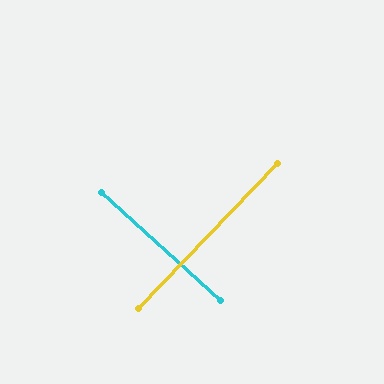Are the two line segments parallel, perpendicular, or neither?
Perpendicular — they meet at approximately 88°.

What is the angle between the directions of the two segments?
Approximately 88 degrees.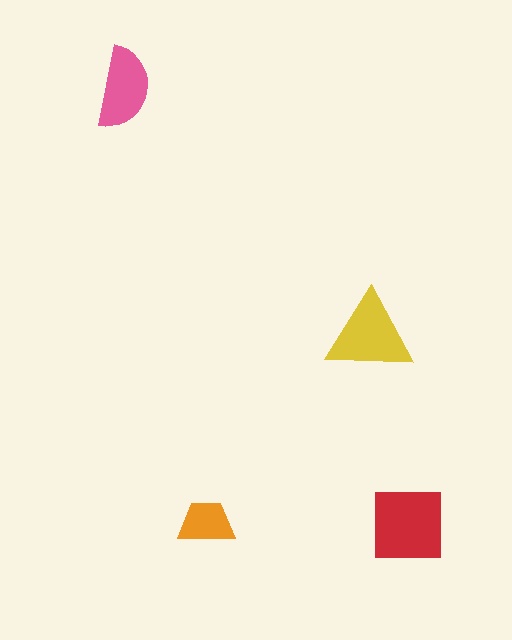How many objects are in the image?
There are 4 objects in the image.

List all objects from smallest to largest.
The orange trapezoid, the pink semicircle, the yellow triangle, the red square.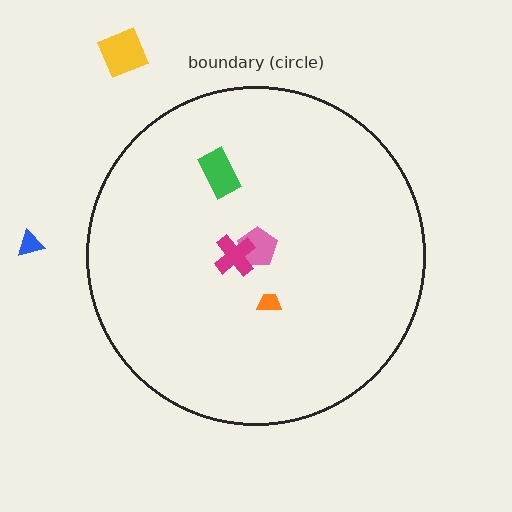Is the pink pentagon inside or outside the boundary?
Inside.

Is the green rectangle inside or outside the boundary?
Inside.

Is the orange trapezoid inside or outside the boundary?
Inside.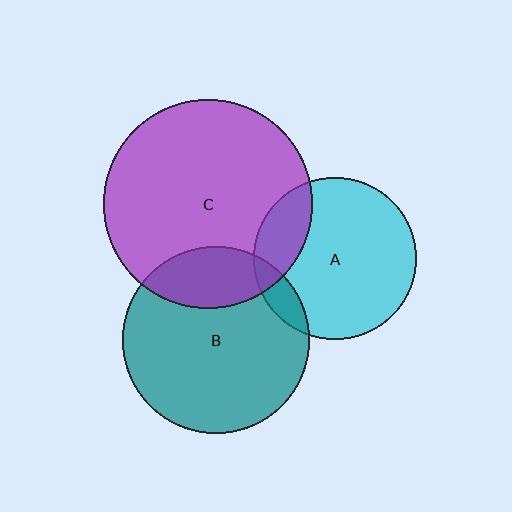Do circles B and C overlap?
Yes.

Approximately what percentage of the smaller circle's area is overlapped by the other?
Approximately 20%.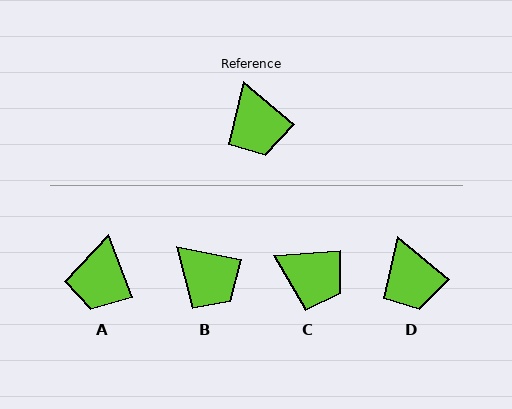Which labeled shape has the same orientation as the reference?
D.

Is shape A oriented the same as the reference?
No, it is off by about 30 degrees.